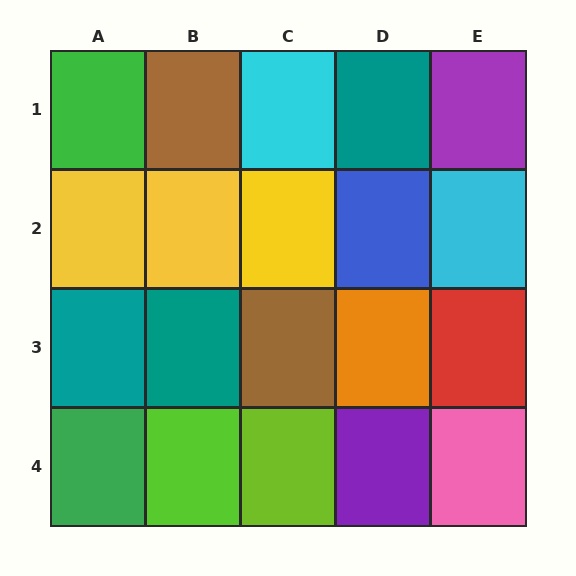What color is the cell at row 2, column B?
Yellow.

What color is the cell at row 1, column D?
Teal.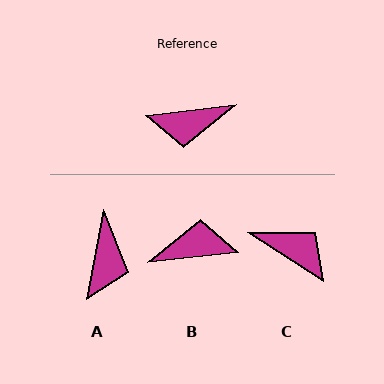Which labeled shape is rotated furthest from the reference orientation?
B, about 180 degrees away.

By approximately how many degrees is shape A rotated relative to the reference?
Approximately 73 degrees counter-clockwise.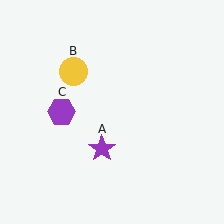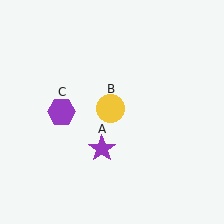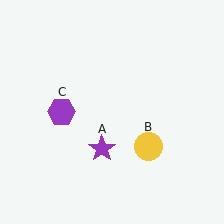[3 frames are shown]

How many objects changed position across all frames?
1 object changed position: yellow circle (object B).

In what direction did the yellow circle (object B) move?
The yellow circle (object B) moved down and to the right.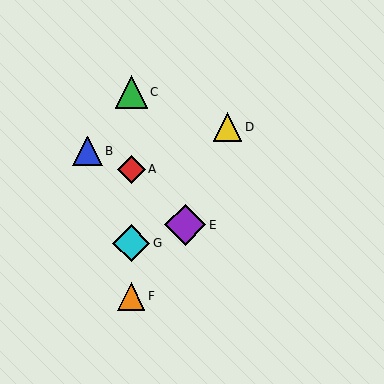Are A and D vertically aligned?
No, A is at x≈131 and D is at x≈227.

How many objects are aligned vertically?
4 objects (A, C, F, G) are aligned vertically.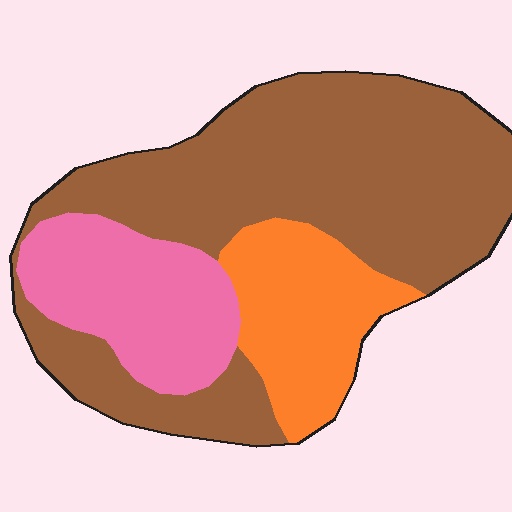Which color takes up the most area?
Brown, at roughly 60%.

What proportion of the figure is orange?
Orange covers roughly 20% of the figure.